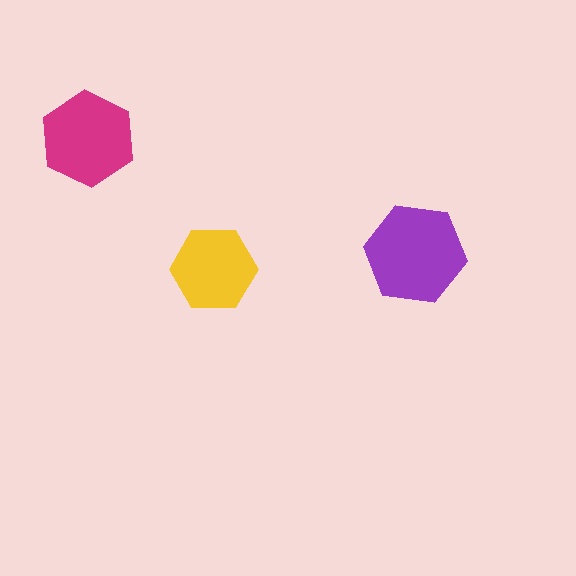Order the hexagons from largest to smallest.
the purple one, the magenta one, the yellow one.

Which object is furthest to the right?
The purple hexagon is rightmost.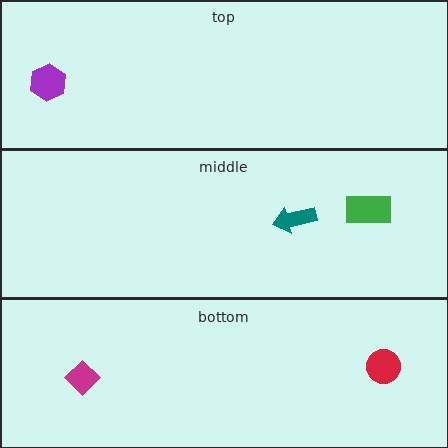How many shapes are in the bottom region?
2.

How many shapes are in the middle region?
2.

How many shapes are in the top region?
1.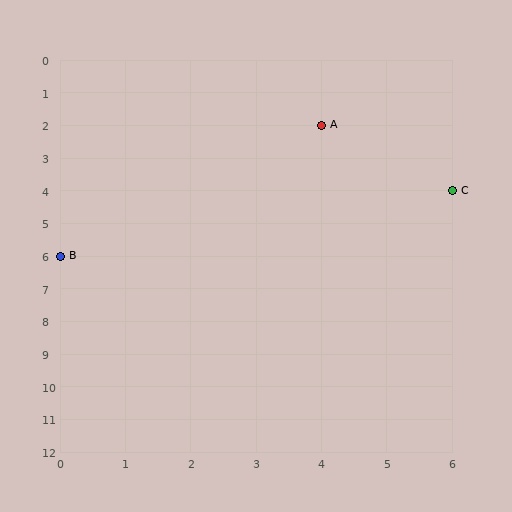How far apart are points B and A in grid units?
Points B and A are 4 columns and 4 rows apart (about 5.7 grid units diagonally).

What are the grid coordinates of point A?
Point A is at grid coordinates (4, 2).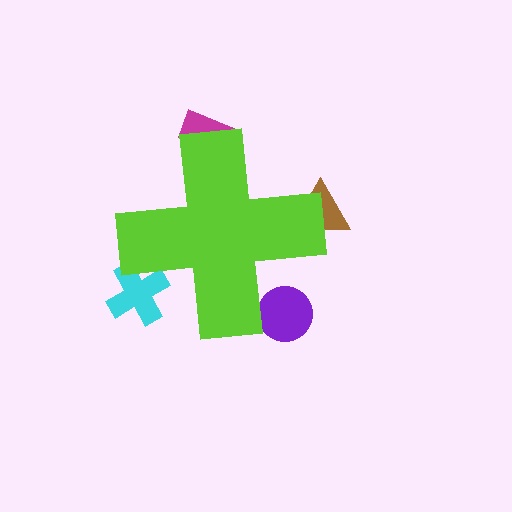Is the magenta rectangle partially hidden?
Yes, the magenta rectangle is partially hidden behind the lime cross.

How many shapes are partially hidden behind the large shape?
4 shapes are partially hidden.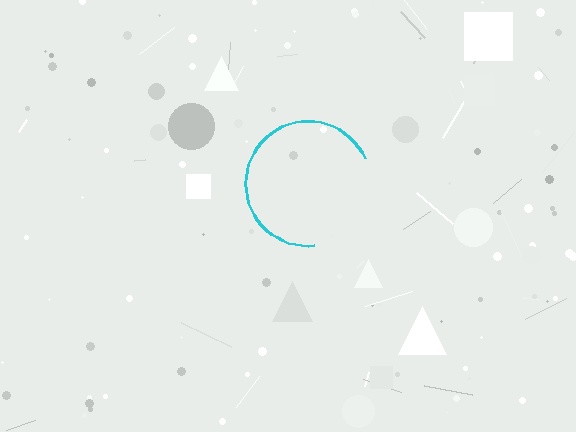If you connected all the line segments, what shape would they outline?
They would outline a circle.